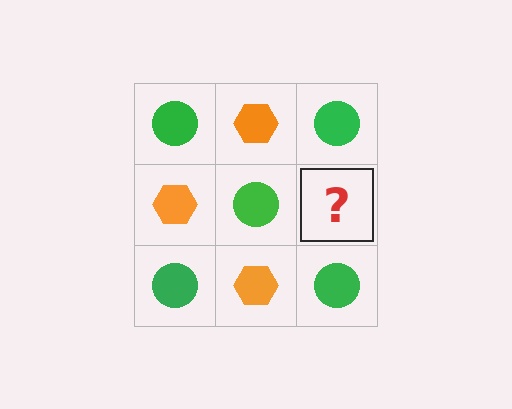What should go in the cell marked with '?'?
The missing cell should contain an orange hexagon.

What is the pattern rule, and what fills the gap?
The rule is that it alternates green circle and orange hexagon in a checkerboard pattern. The gap should be filled with an orange hexagon.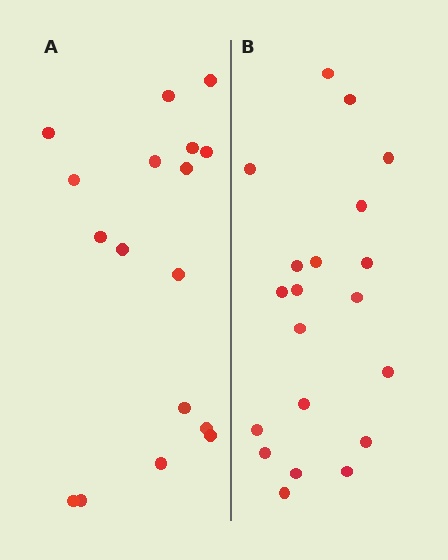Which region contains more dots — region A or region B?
Region B (the right region) has more dots.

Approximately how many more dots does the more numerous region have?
Region B has just a few more — roughly 2 or 3 more dots than region A.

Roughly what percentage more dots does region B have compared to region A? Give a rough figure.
About 20% more.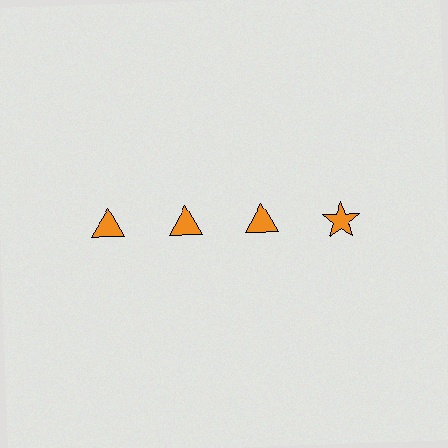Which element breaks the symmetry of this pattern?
The orange star in the top row, second from right column breaks the symmetry. All other shapes are orange triangles.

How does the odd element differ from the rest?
It has a different shape: star instead of triangle.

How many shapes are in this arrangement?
There are 4 shapes arranged in a grid pattern.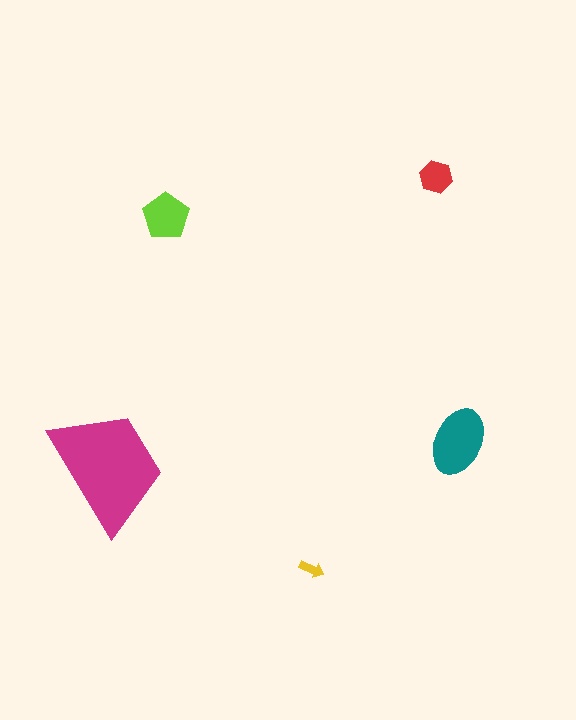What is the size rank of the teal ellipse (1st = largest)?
2nd.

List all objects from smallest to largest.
The yellow arrow, the red hexagon, the lime pentagon, the teal ellipse, the magenta trapezoid.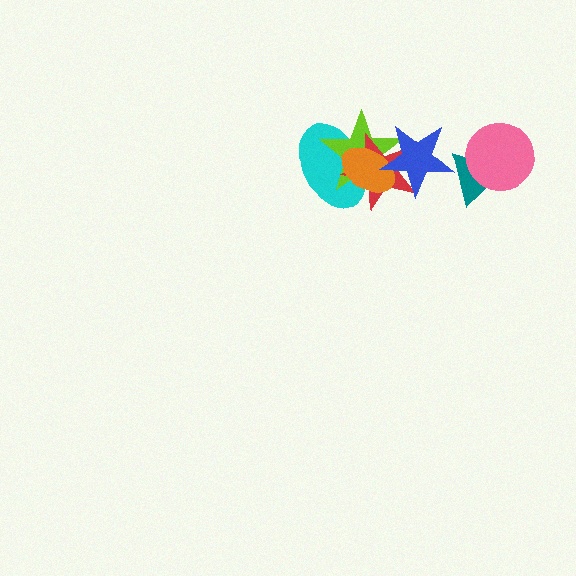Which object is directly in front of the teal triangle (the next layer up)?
The pink circle is directly in front of the teal triangle.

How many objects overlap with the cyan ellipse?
3 objects overlap with the cyan ellipse.